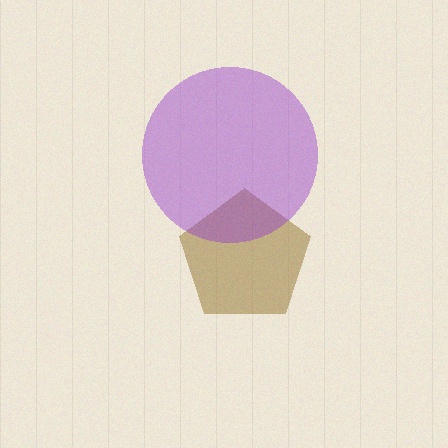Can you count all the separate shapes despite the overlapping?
Yes, there are 2 separate shapes.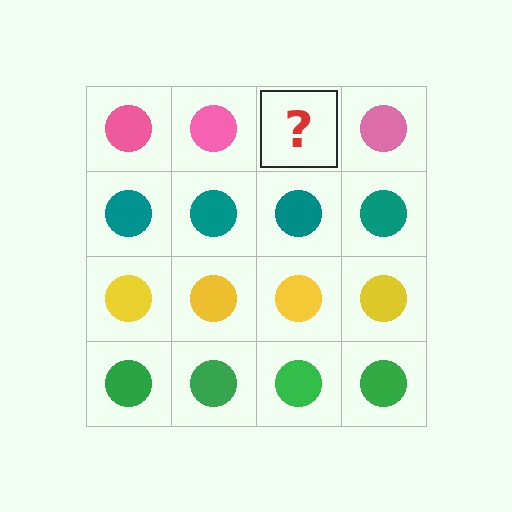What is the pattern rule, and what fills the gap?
The rule is that each row has a consistent color. The gap should be filled with a pink circle.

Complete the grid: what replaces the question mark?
The question mark should be replaced with a pink circle.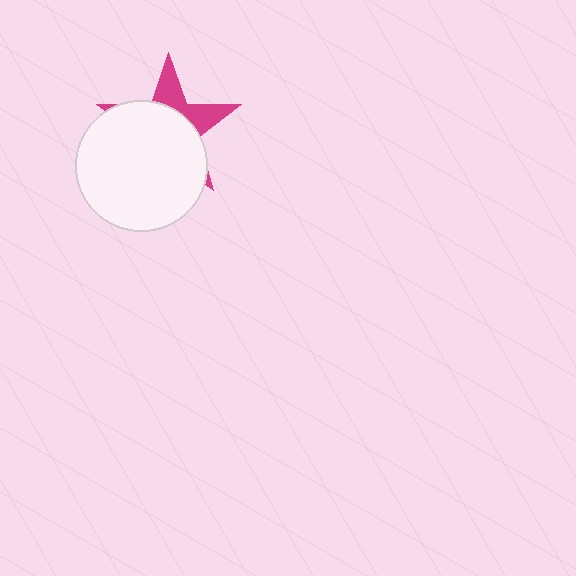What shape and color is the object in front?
The object in front is a white circle.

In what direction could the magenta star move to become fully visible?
The magenta star could move up. That would shift it out from behind the white circle entirely.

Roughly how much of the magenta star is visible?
A small part of it is visible (roughly 32%).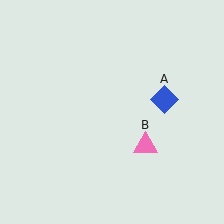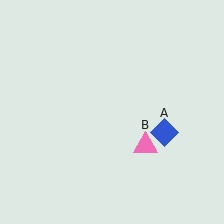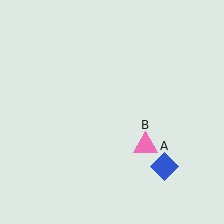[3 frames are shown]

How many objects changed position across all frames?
1 object changed position: blue diamond (object A).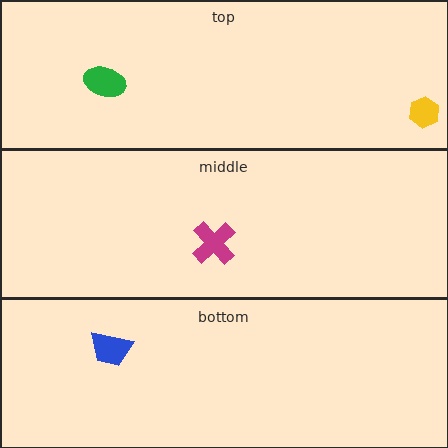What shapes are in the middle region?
The magenta cross.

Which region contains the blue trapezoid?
The bottom region.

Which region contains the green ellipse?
The top region.